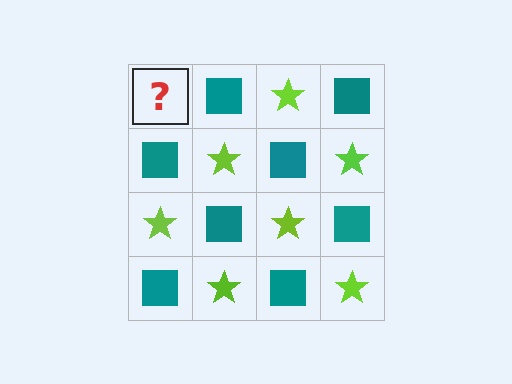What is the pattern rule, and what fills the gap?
The rule is that it alternates lime star and teal square in a checkerboard pattern. The gap should be filled with a lime star.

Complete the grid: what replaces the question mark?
The question mark should be replaced with a lime star.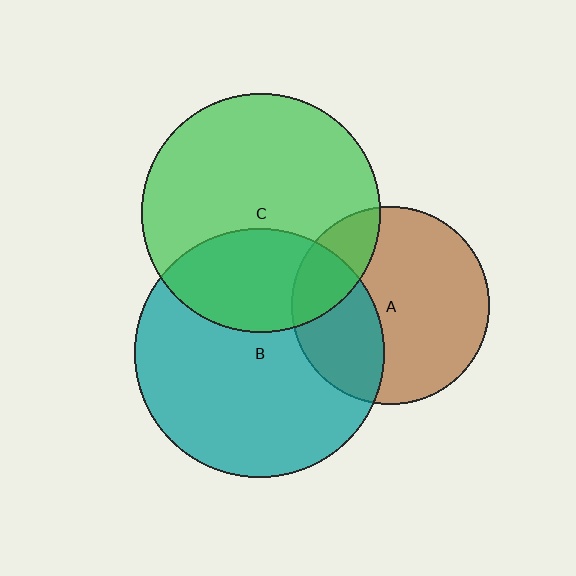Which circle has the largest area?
Circle B (teal).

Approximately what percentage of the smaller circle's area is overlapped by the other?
Approximately 20%.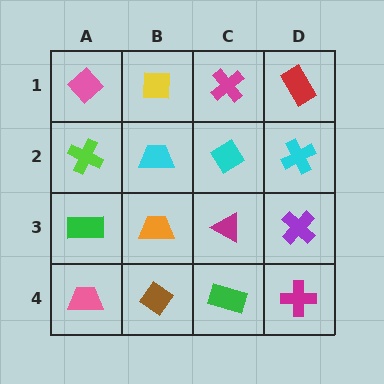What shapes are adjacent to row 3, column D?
A cyan cross (row 2, column D), a magenta cross (row 4, column D), a magenta triangle (row 3, column C).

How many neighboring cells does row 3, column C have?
4.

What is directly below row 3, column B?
A brown diamond.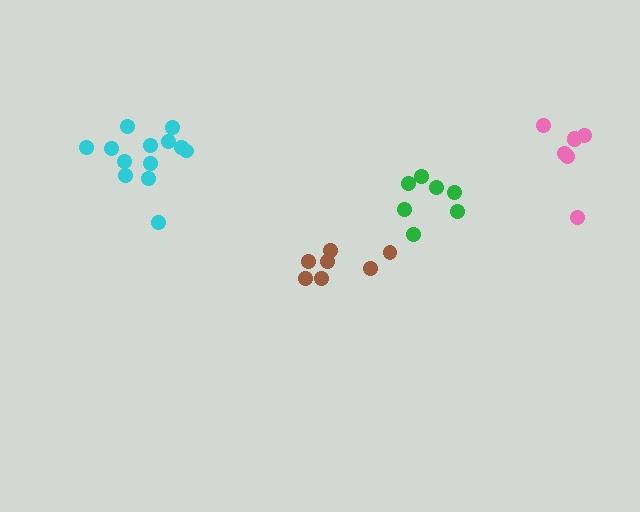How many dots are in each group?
Group 1: 7 dots, Group 2: 7 dots, Group 3: 13 dots, Group 4: 7 dots (34 total).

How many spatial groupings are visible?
There are 4 spatial groupings.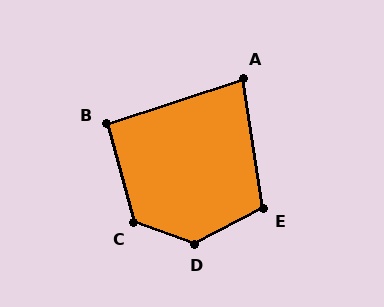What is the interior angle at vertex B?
Approximately 93 degrees (approximately right).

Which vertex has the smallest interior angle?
A, at approximately 81 degrees.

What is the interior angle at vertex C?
Approximately 124 degrees (obtuse).